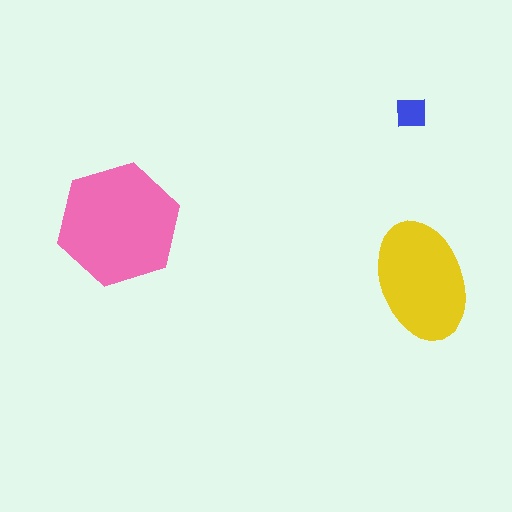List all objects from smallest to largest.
The blue square, the yellow ellipse, the pink hexagon.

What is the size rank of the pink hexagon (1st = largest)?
1st.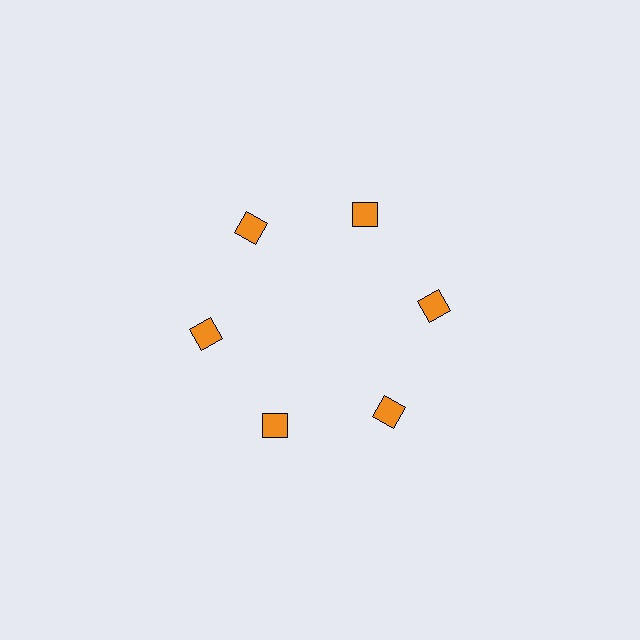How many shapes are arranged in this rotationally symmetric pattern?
There are 6 shapes, arranged in 6 groups of 1.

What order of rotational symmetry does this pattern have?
This pattern has 6-fold rotational symmetry.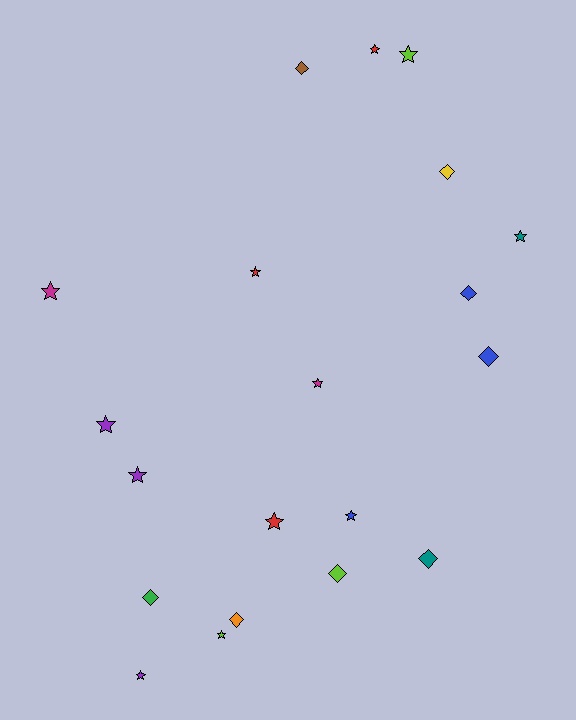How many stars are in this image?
There are 12 stars.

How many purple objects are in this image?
There are 3 purple objects.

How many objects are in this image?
There are 20 objects.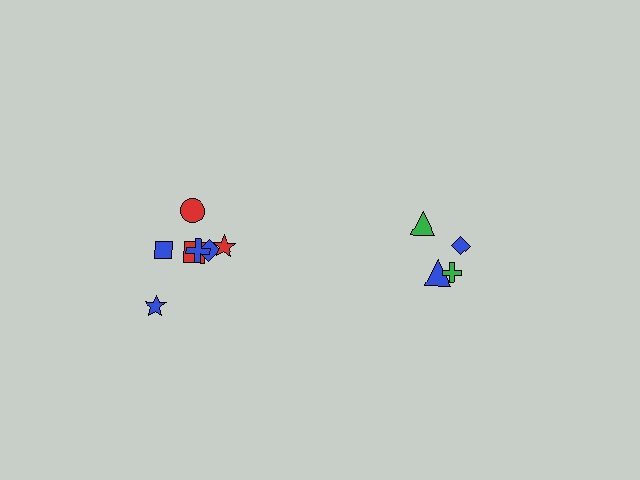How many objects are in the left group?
There are 7 objects.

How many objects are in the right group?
There are 4 objects.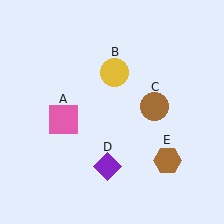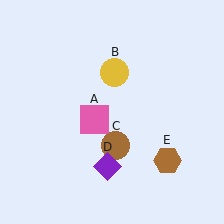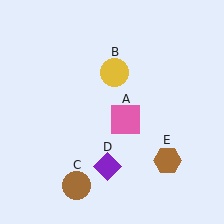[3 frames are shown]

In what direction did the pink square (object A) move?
The pink square (object A) moved right.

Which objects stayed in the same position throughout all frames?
Yellow circle (object B) and purple diamond (object D) and brown hexagon (object E) remained stationary.